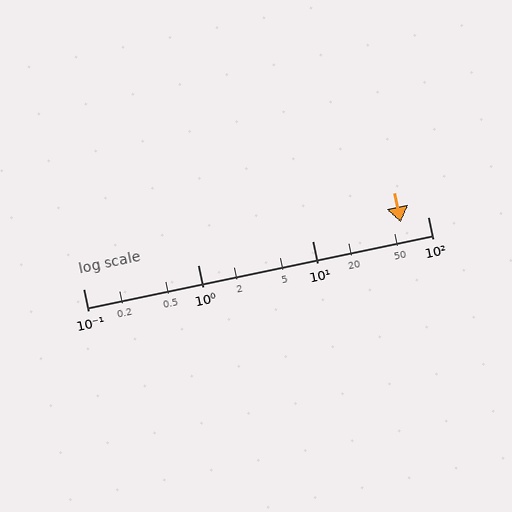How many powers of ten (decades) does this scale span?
The scale spans 3 decades, from 0.1 to 100.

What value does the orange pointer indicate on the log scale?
The pointer indicates approximately 58.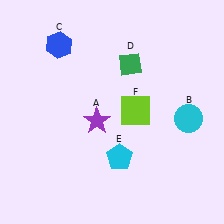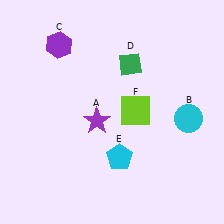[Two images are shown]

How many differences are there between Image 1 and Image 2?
There is 1 difference between the two images.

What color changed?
The hexagon (C) changed from blue in Image 1 to purple in Image 2.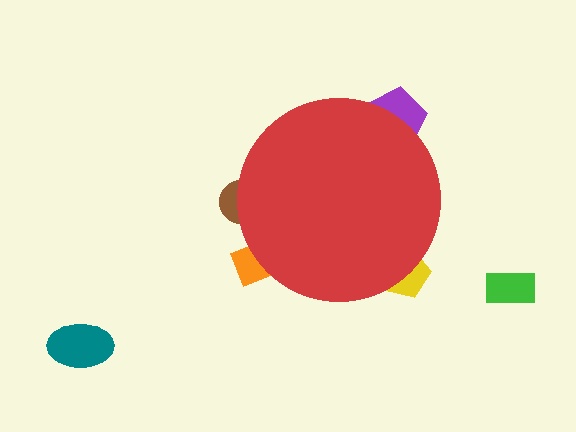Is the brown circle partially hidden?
Yes, the brown circle is partially hidden behind the red circle.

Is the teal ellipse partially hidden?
No, the teal ellipse is fully visible.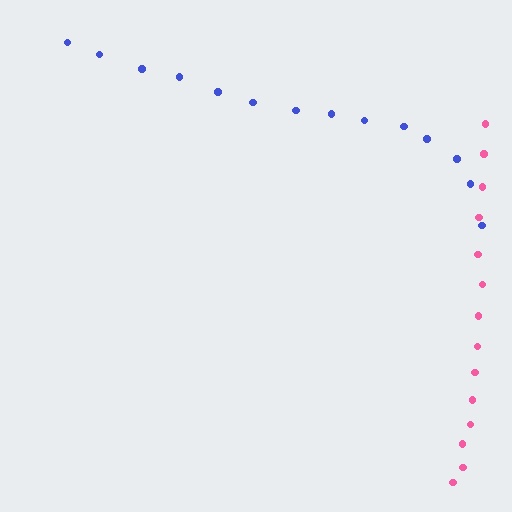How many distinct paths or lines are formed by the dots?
There are 2 distinct paths.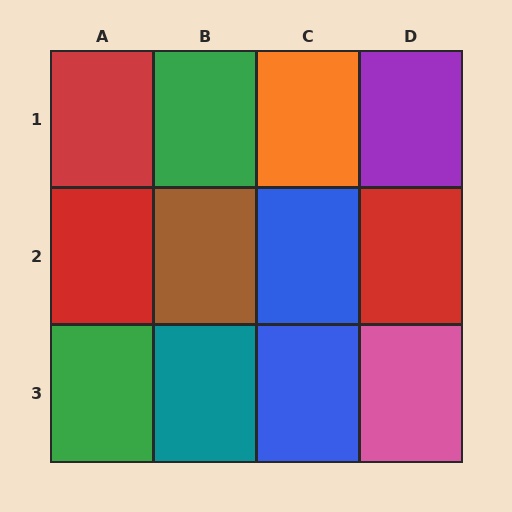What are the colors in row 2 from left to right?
Red, brown, blue, red.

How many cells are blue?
2 cells are blue.